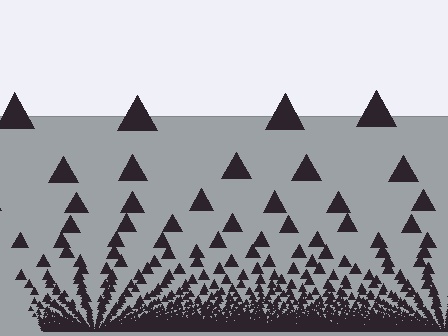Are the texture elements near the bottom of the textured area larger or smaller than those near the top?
Smaller. The gradient is inverted — elements near the bottom are smaller and denser.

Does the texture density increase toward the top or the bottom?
Density increases toward the bottom.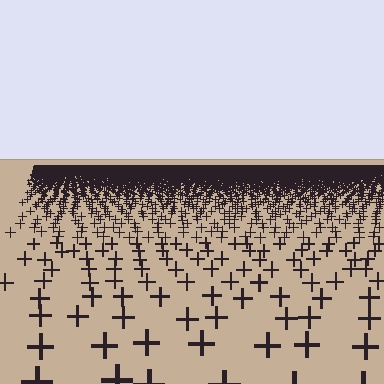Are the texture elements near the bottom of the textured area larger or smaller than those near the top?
Larger. Near the bottom, elements are closer to the viewer and appear at a bigger on-screen size.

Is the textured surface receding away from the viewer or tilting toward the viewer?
The surface is receding away from the viewer. Texture elements get smaller and denser toward the top.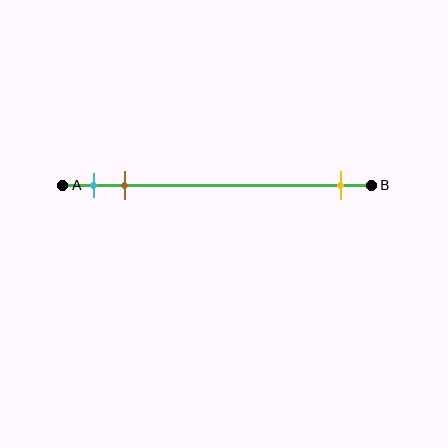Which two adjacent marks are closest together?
The cyan and brown marks are the closest adjacent pair.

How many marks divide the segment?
There are 3 marks dividing the segment.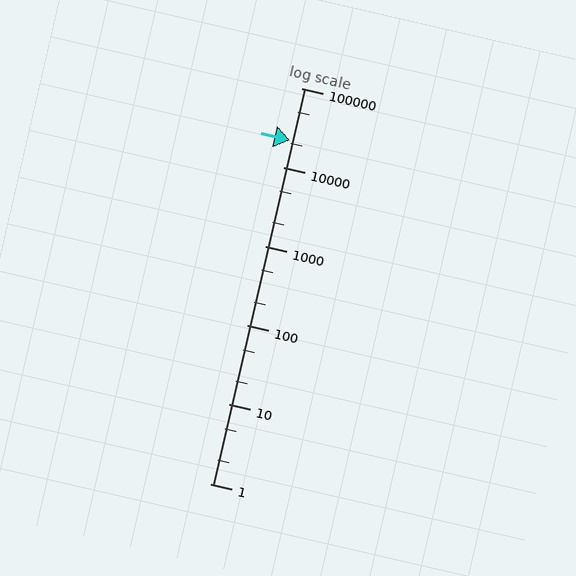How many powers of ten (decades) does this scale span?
The scale spans 5 decades, from 1 to 100000.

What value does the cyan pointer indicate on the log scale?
The pointer indicates approximately 22000.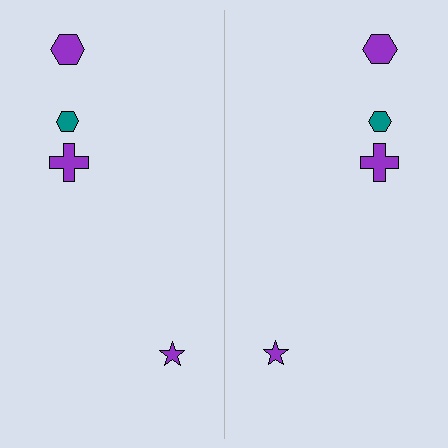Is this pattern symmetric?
Yes, this pattern has bilateral (reflection) symmetry.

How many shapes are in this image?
There are 8 shapes in this image.